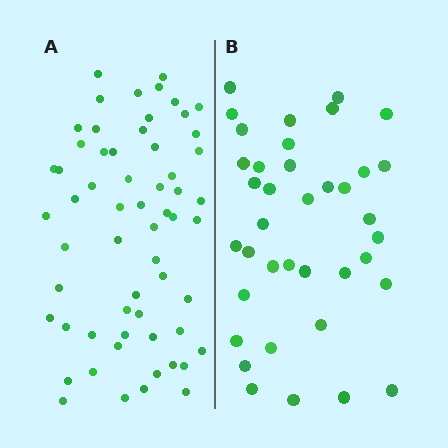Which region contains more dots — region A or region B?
Region A (the left region) has more dots.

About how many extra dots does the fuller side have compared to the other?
Region A has approximately 20 more dots than region B.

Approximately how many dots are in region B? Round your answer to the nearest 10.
About 40 dots. (The exact count is 38, which rounds to 40.)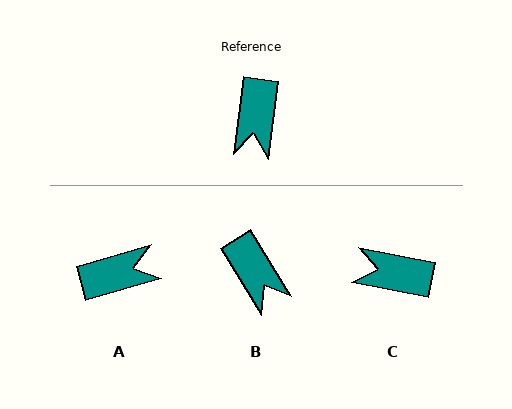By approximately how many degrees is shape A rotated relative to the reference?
Approximately 114 degrees counter-clockwise.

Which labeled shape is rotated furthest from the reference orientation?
A, about 114 degrees away.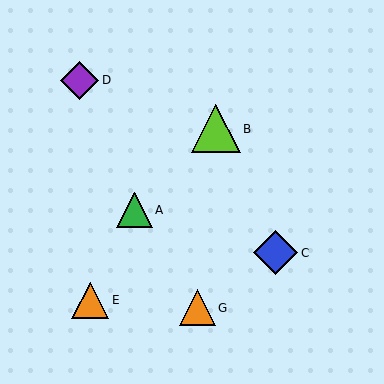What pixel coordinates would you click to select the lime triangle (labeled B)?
Click at (216, 129) to select the lime triangle B.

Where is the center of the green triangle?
The center of the green triangle is at (134, 210).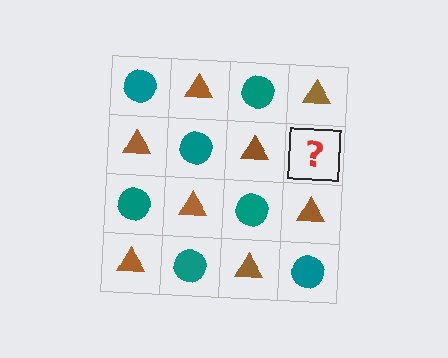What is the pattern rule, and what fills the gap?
The rule is that it alternates teal circle and brown triangle in a checkerboard pattern. The gap should be filled with a teal circle.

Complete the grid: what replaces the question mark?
The question mark should be replaced with a teal circle.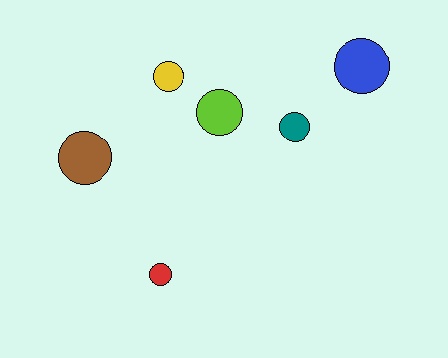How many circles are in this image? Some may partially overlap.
There are 6 circles.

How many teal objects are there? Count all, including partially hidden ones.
There is 1 teal object.